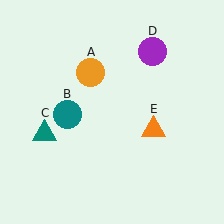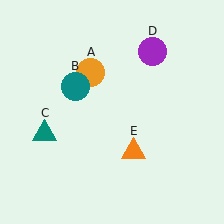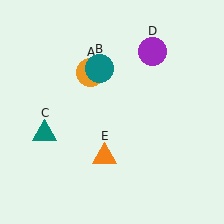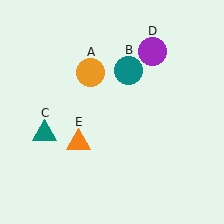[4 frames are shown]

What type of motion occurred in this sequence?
The teal circle (object B), orange triangle (object E) rotated clockwise around the center of the scene.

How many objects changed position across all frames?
2 objects changed position: teal circle (object B), orange triangle (object E).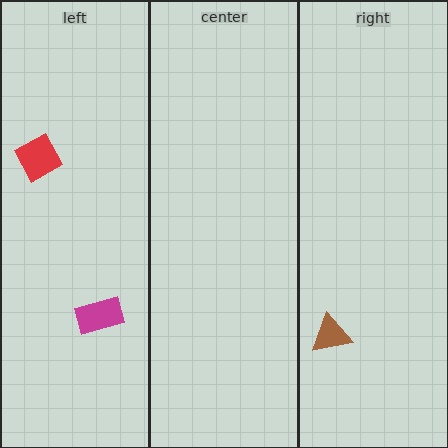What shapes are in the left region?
The magenta rectangle, the red square.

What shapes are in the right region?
The brown triangle.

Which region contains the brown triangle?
The right region.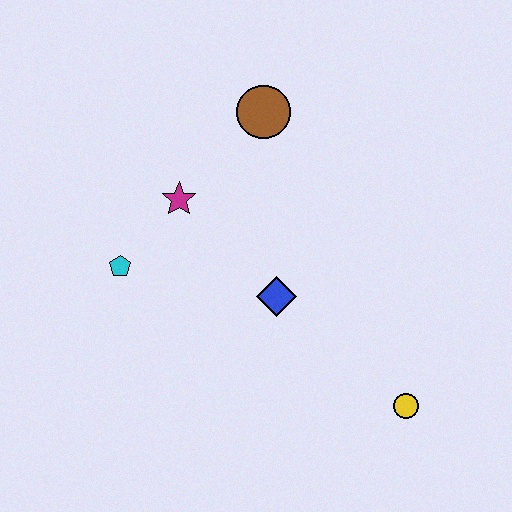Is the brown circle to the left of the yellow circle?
Yes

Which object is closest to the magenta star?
The cyan pentagon is closest to the magenta star.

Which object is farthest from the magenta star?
The yellow circle is farthest from the magenta star.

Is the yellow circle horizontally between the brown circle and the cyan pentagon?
No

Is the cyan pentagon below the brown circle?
Yes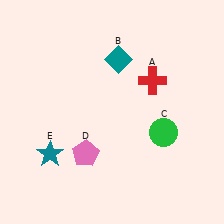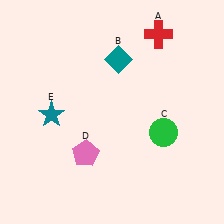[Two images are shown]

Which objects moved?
The objects that moved are: the red cross (A), the teal star (E).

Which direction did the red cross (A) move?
The red cross (A) moved up.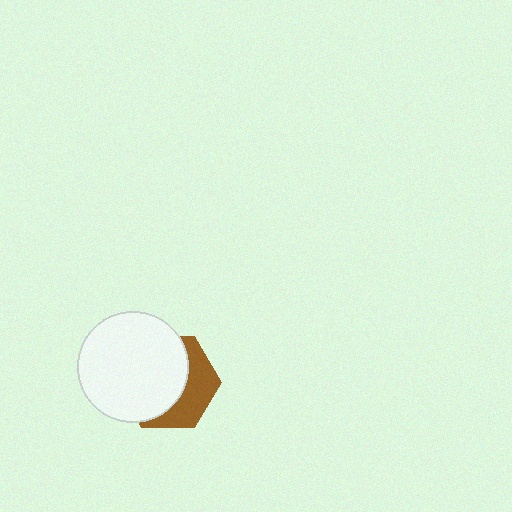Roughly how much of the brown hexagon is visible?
A small part of it is visible (roughly 38%).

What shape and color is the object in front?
The object in front is a white circle.